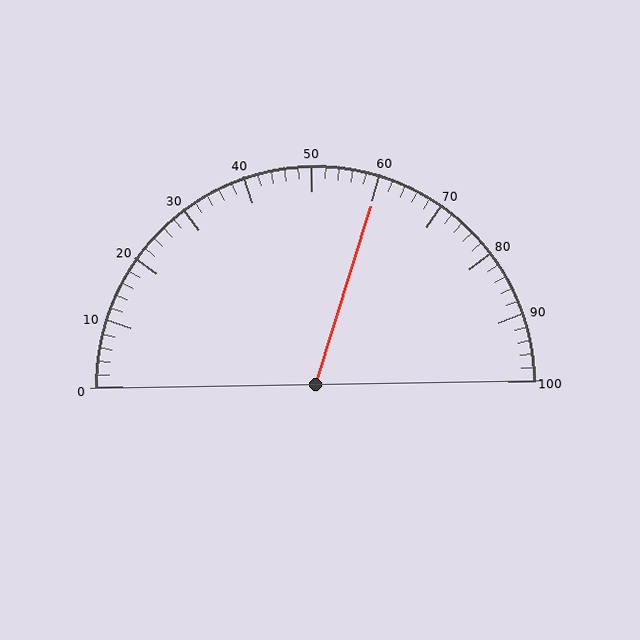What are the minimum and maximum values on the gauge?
The gauge ranges from 0 to 100.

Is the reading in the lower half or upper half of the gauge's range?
The reading is in the upper half of the range (0 to 100).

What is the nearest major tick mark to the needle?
The nearest major tick mark is 60.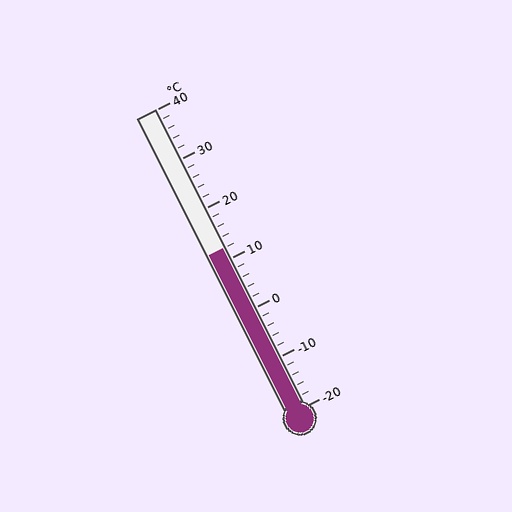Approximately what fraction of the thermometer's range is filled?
The thermometer is filled to approximately 55% of its range.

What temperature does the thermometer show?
The thermometer shows approximately 12°C.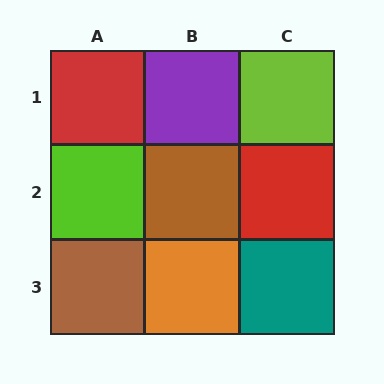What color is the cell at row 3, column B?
Orange.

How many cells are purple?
1 cell is purple.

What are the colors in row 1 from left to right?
Red, purple, lime.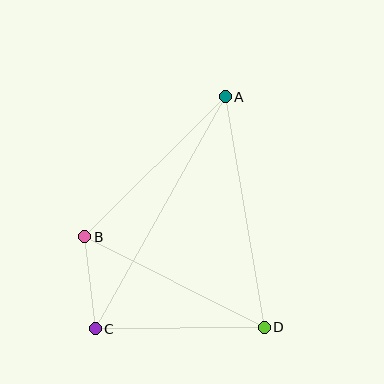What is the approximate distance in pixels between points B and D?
The distance between B and D is approximately 201 pixels.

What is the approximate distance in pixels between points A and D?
The distance between A and D is approximately 234 pixels.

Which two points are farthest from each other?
Points A and C are farthest from each other.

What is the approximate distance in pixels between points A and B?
The distance between A and B is approximately 198 pixels.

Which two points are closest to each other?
Points B and C are closest to each other.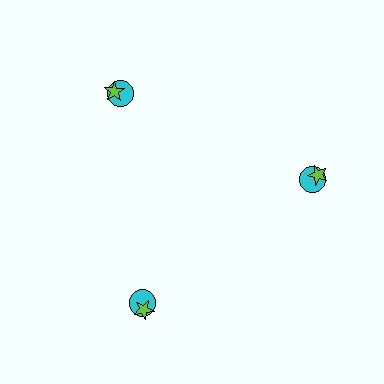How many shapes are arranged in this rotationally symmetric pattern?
There are 6 shapes, arranged in 3 groups of 2.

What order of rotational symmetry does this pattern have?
This pattern has 3-fold rotational symmetry.